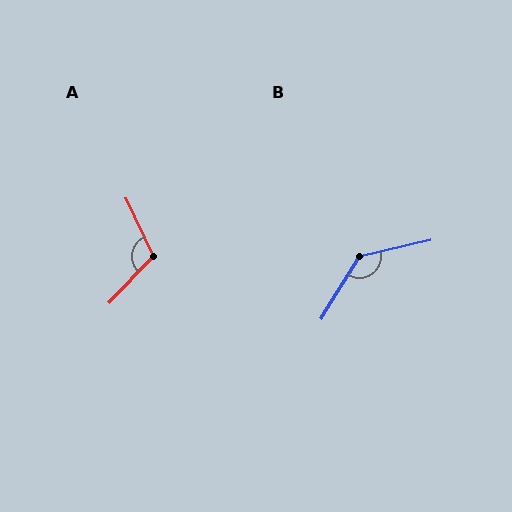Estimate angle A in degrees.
Approximately 111 degrees.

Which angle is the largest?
B, at approximately 134 degrees.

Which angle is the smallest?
A, at approximately 111 degrees.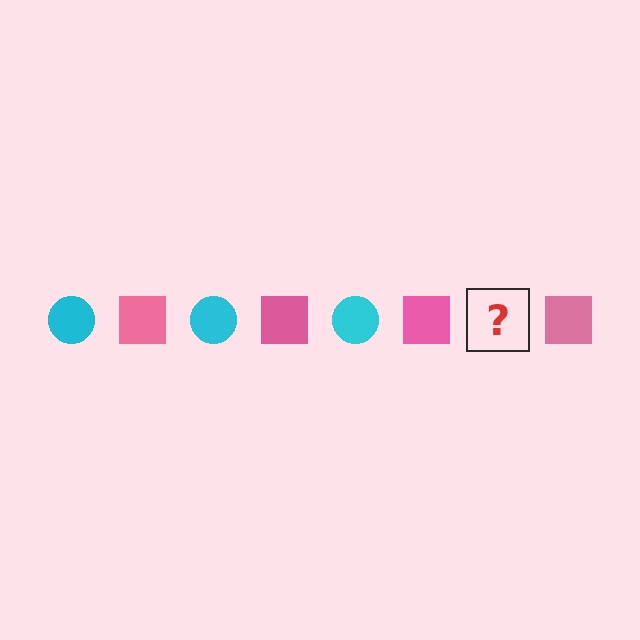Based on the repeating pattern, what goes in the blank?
The blank should be a cyan circle.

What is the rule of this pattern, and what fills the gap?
The rule is that the pattern alternates between cyan circle and pink square. The gap should be filled with a cyan circle.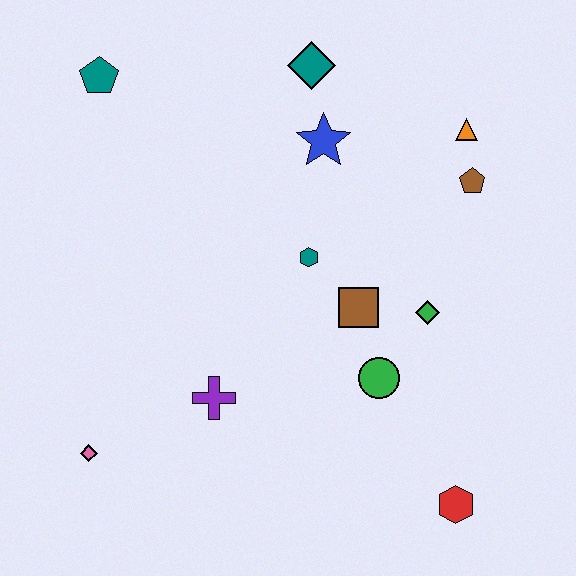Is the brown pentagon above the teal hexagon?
Yes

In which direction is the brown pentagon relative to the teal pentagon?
The brown pentagon is to the right of the teal pentagon.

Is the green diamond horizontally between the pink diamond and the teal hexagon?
No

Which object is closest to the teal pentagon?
The teal diamond is closest to the teal pentagon.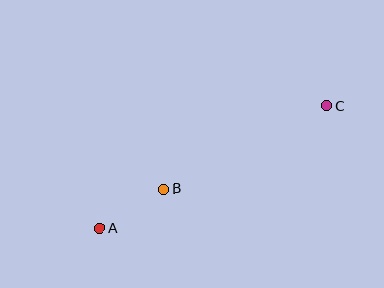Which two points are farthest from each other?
Points A and C are farthest from each other.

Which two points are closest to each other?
Points A and B are closest to each other.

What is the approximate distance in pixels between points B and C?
The distance between B and C is approximately 183 pixels.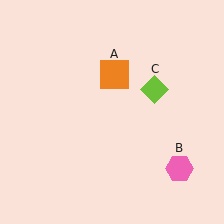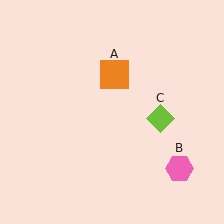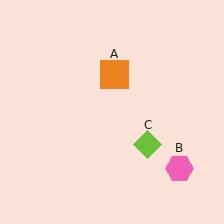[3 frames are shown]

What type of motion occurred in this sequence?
The lime diamond (object C) rotated clockwise around the center of the scene.